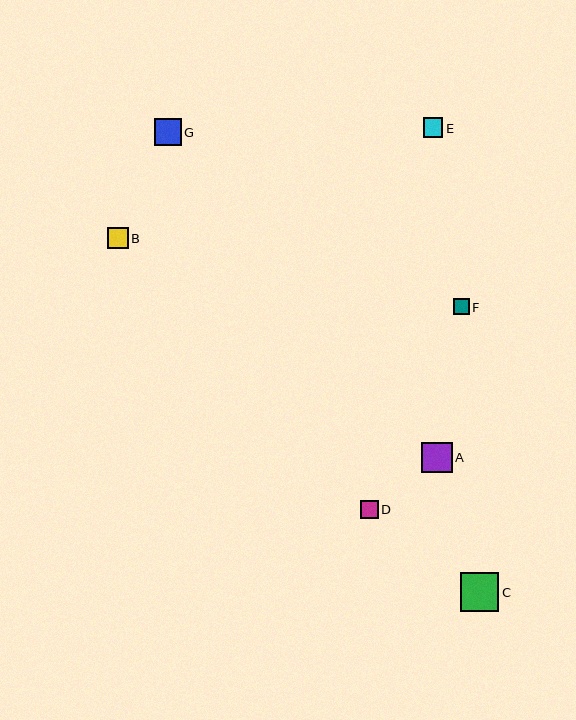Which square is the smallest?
Square F is the smallest with a size of approximately 16 pixels.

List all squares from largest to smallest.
From largest to smallest: C, A, G, B, E, D, F.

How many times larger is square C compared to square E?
Square C is approximately 2.0 times the size of square E.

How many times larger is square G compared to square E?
Square G is approximately 1.4 times the size of square E.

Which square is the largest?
Square C is the largest with a size of approximately 39 pixels.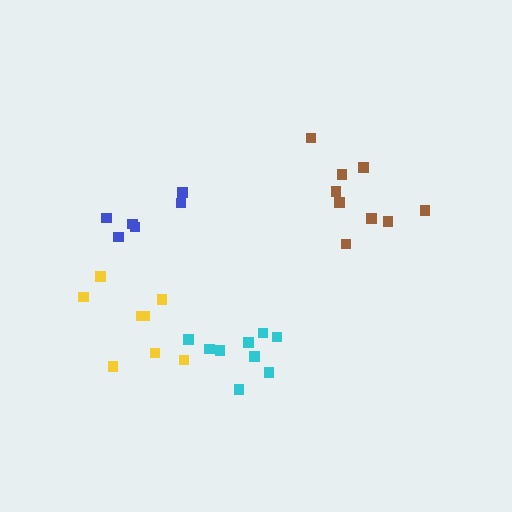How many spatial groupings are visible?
There are 4 spatial groupings.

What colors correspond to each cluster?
The clusters are colored: cyan, blue, yellow, brown.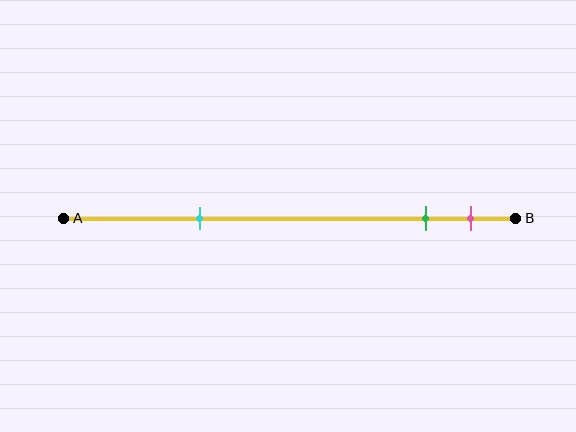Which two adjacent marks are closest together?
The green and pink marks are the closest adjacent pair.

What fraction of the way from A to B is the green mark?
The green mark is approximately 80% (0.8) of the way from A to B.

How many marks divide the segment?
There are 3 marks dividing the segment.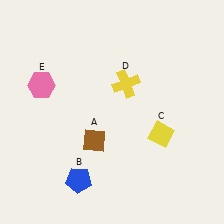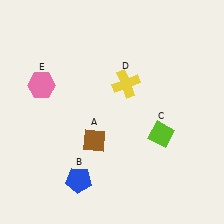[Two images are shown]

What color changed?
The diamond (C) changed from yellow in Image 1 to lime in Image 2.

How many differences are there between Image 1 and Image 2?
There is 1 difference between the two images.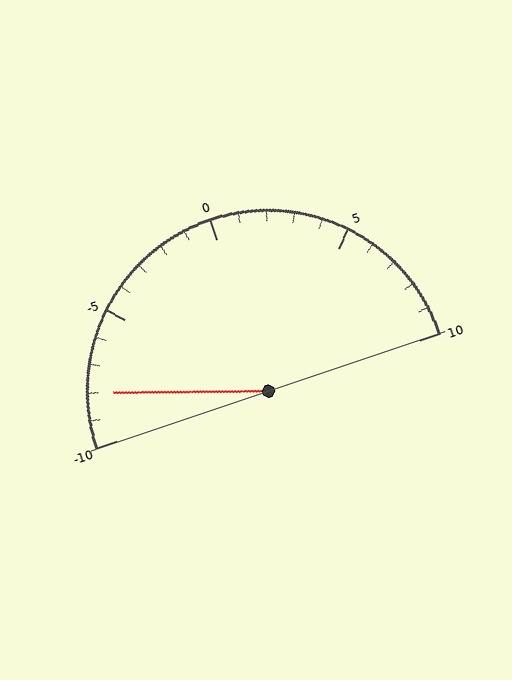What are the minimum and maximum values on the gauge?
The gauge ranges from -10 to 10.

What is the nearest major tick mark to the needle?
The nearest major tick mark is -10.